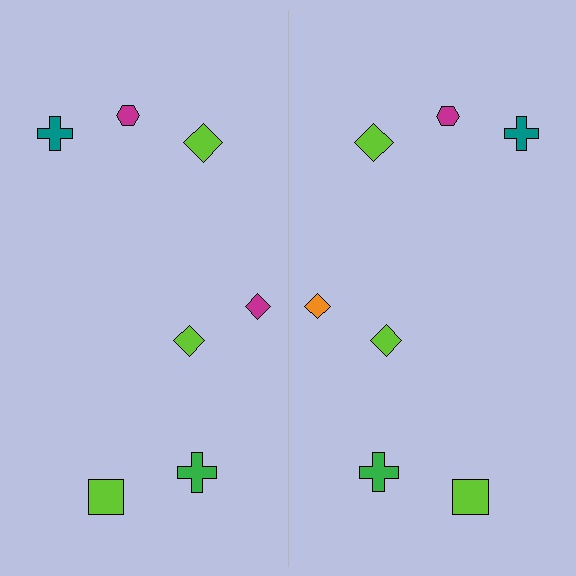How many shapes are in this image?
There are 14 shapes in this image.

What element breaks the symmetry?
The orange diamond on the right side breaks the symmetry — its mirror counterpart is magenta.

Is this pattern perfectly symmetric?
No, the pattern is not perfectly symmetric. The orange diamond on the right side breaks the symmetry — its mirror counterpart is magenta.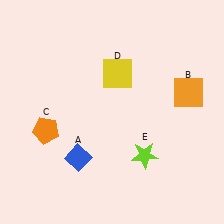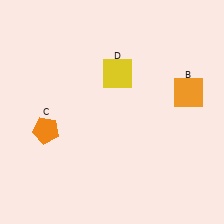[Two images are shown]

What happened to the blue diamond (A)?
The blue diamond (A) was removed in Image 2. It was in the bottom-left area of Image 1.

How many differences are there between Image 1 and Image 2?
There are 2 differences between the two images.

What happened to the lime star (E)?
The lime star (E) was removed in Image 2. It was in the bottom-right area of Image 1.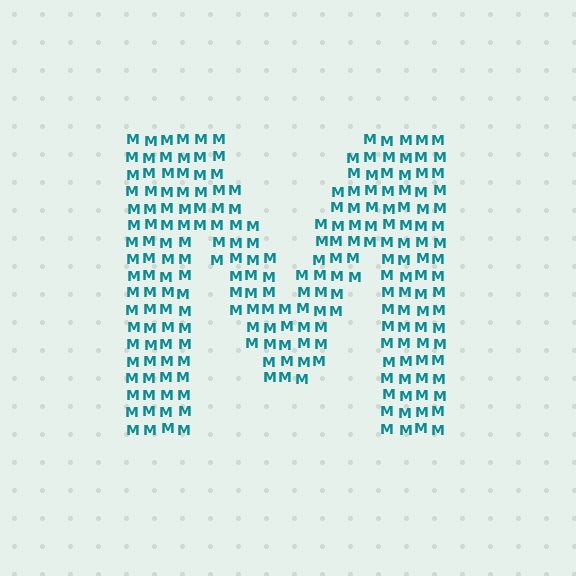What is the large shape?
The large shape is the letter M.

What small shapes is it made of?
It is made of small letter M's.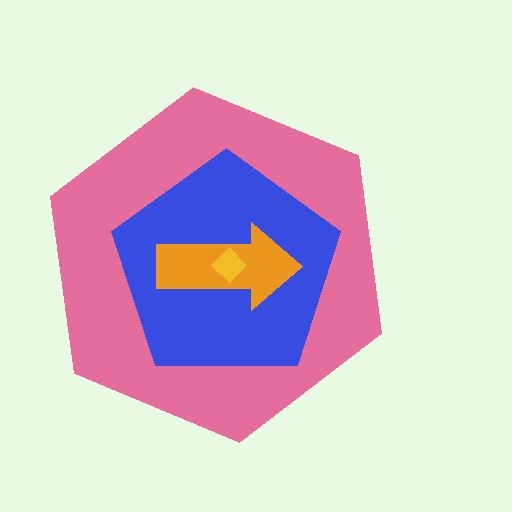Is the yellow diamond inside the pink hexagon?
Yes.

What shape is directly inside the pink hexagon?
The blue pentagon.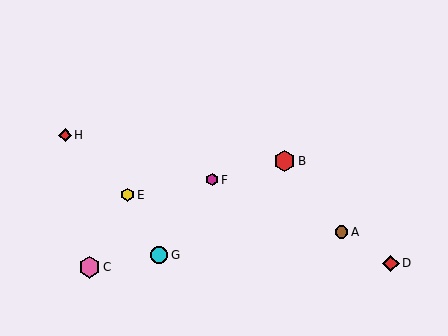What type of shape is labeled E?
Shape E is a yellow hexagon.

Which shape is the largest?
The pink hexagon (labeled C) is the largest.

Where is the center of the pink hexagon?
The center of the pink hexagon is at (90, 267).